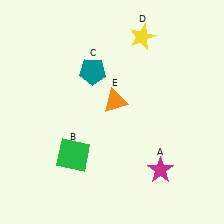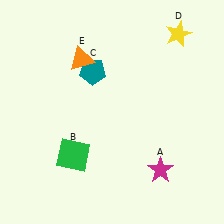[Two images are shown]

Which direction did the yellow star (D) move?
The yellow star (D) moved right.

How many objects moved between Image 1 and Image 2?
2 objects moved between the two images.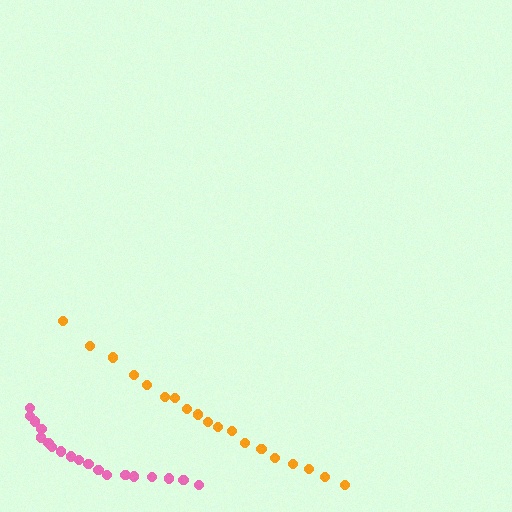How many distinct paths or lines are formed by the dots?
There are 2 distinct paths.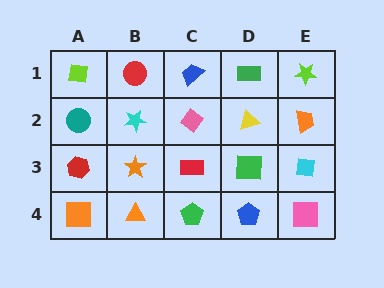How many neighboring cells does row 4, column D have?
3.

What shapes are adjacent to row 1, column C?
A pink diamond (row 2, column C), a red circle (row 1, column B), a green rectangle (row 1, column D).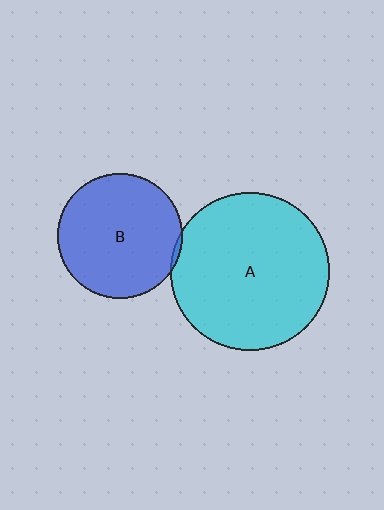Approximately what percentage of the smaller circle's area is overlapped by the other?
Approximately 5%.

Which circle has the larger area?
Circle A (cyan).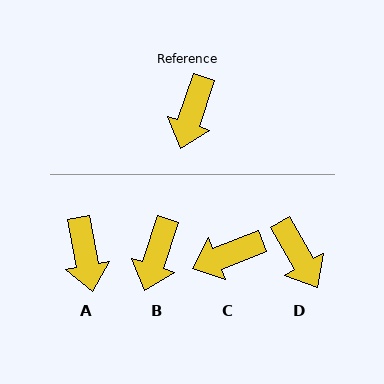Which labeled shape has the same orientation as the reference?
B.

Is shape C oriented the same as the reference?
No, it is off by about 50 degrees.